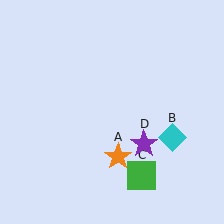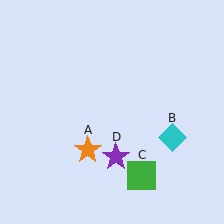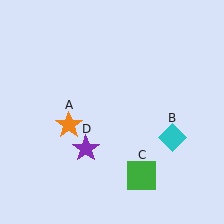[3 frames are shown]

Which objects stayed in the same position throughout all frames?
Cyan diamond (object B) and green square (object C) remained stationary.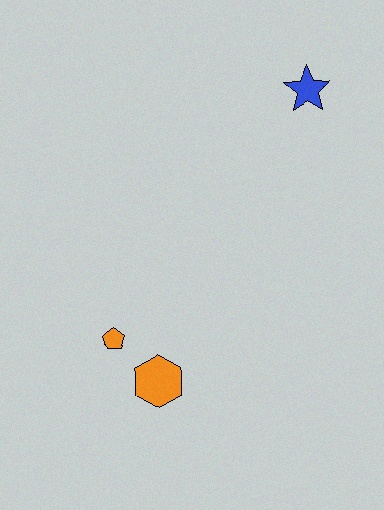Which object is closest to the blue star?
The orange pentagon is closest to the blue star.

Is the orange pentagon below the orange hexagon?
No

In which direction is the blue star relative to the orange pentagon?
The blue star is above the orange pentagon.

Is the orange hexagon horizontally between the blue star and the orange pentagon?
Yes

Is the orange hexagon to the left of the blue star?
Yes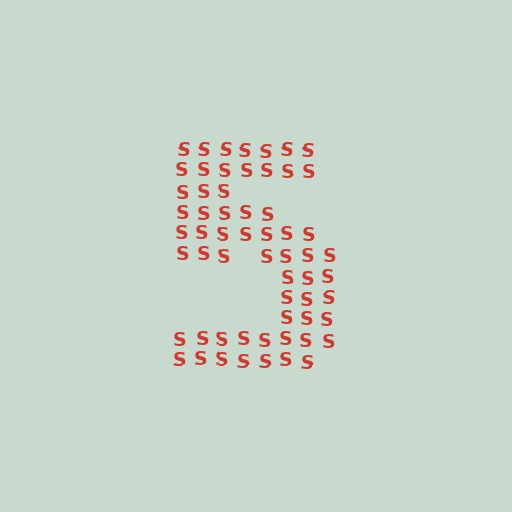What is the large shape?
The large shape is the digit 5.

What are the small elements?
The small elements are letter S's.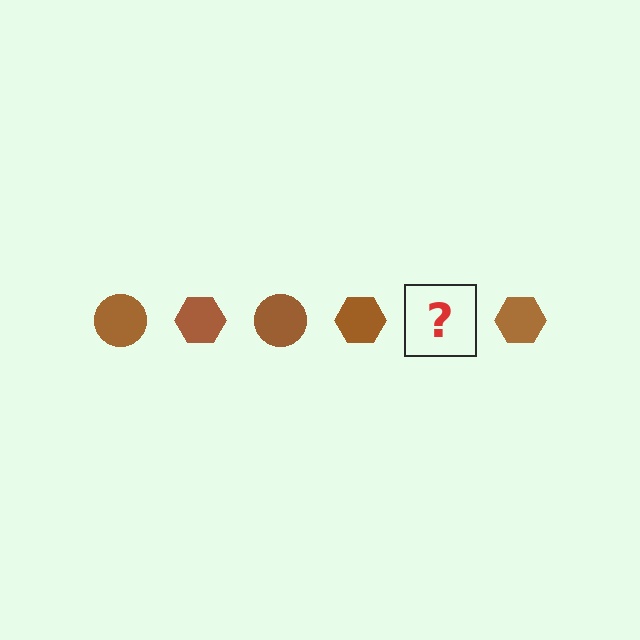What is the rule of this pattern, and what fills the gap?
The rule is that the pattern cycles through circle, hexagon shapes in brown. The gap should be filled with a brown circle.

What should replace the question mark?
The question mark should be replaced with a brown circle.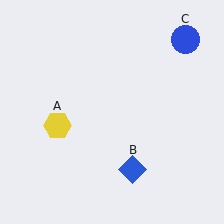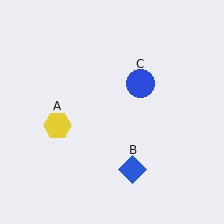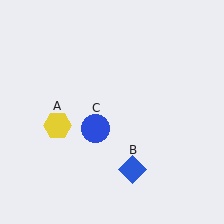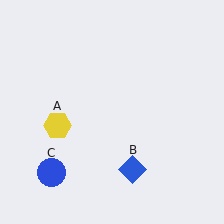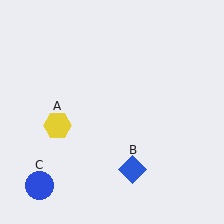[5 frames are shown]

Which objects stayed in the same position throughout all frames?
Yellow hexagon (object A) and blue diamond (object B) remained stationary.